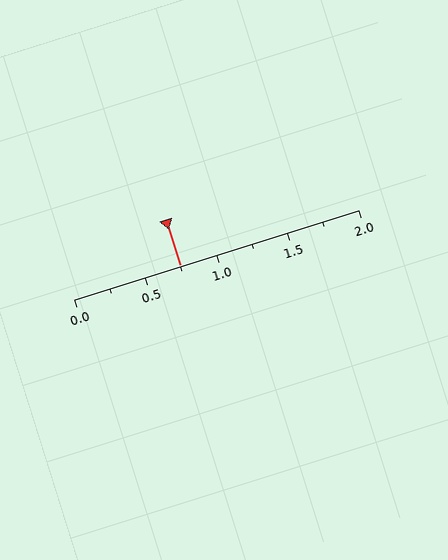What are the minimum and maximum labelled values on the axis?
The axis runs from 0.0 to 2.0.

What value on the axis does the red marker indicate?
The marker indicates approximately 0.75.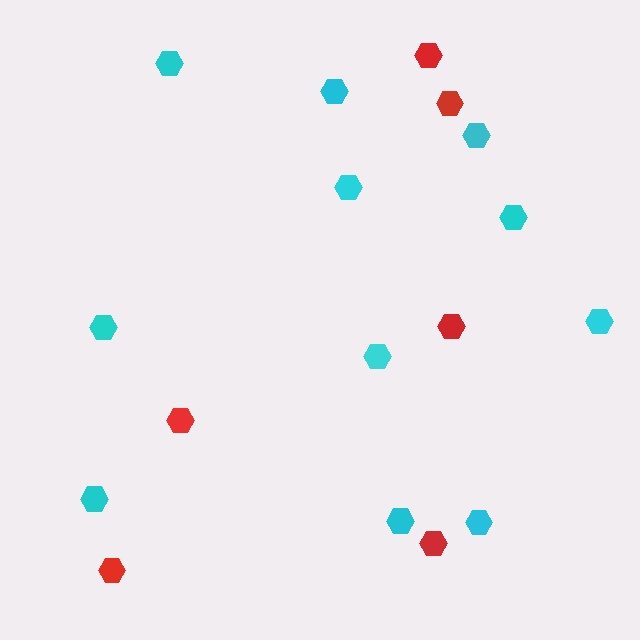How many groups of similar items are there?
There are 2 groups: one group of red hexagons (6) and one group of cyan hexagons (11).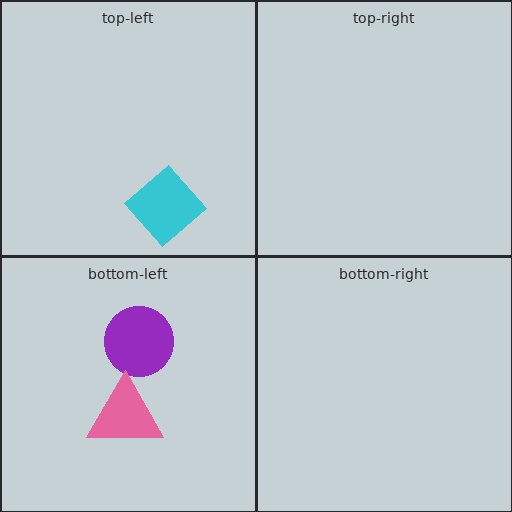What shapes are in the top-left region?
The cyan diamond.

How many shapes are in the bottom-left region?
2.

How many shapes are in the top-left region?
1.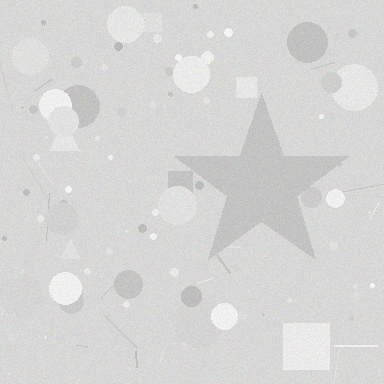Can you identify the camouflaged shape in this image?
The camouflaged shape is a star.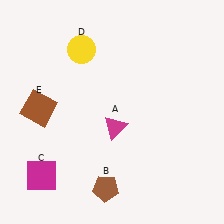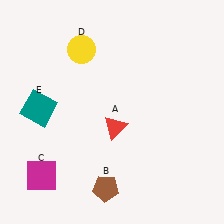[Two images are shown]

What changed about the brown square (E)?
In Image 1, E is brown. In Image 2, it changed to teal.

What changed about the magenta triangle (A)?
In Image 1, A is magenta. In Image 2, it changed to red.